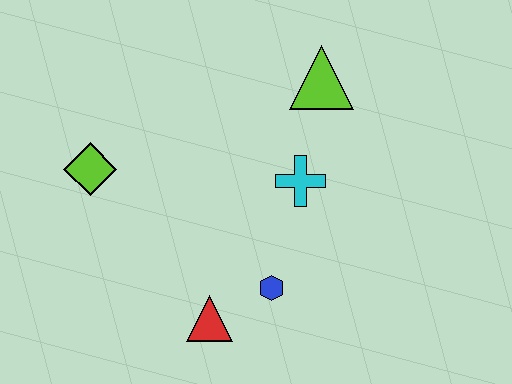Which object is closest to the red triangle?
The blue hexagon is closest to the red triangle.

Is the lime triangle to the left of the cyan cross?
No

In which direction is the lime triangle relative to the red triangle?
The lime triangle is above the red triangle.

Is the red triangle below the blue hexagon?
Yes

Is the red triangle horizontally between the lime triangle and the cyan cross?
No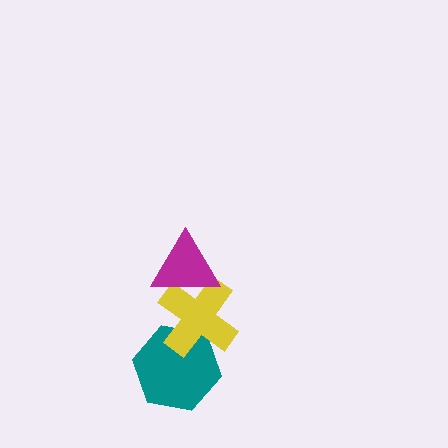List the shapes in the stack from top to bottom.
From top to bottom: the magenta triangle, the yellow cross, the teal hexagon.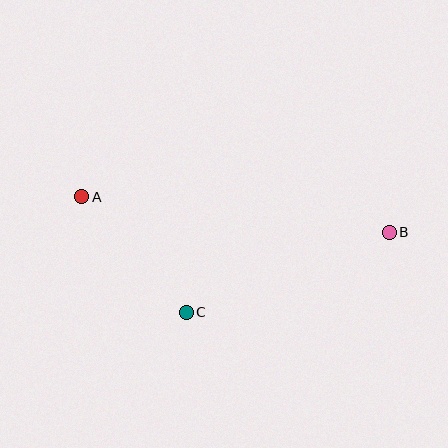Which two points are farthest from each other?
Points A and B are farthest from each other.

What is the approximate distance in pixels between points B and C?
The distance between B and C is approximately 218 pixels.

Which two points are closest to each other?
Points A and C are closest to each other.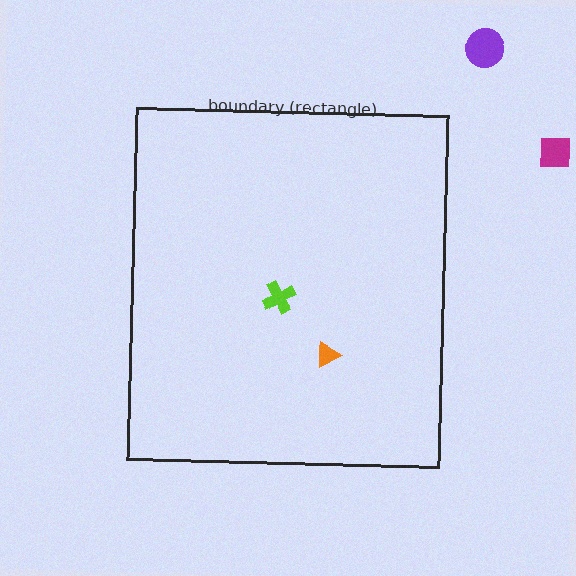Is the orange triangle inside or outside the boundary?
Inside.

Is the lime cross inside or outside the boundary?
Inside.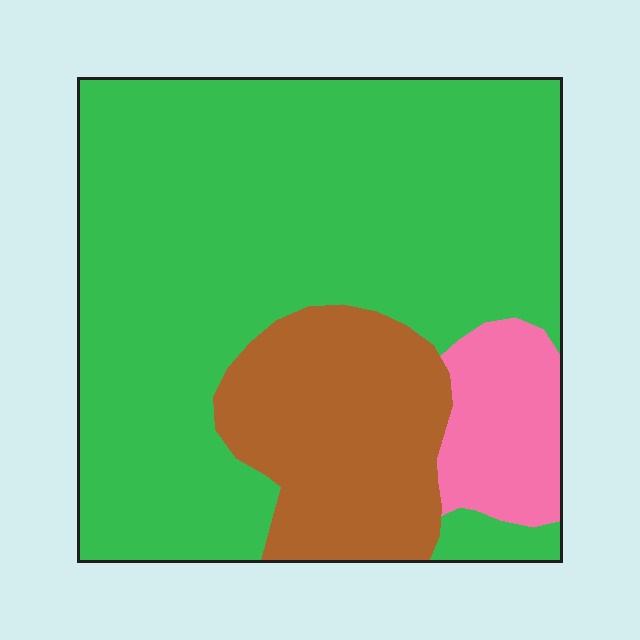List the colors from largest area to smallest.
From largest to smallest: green, brown, pink.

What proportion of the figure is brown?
Brown takes up about one fifth (1/5) of the figure.